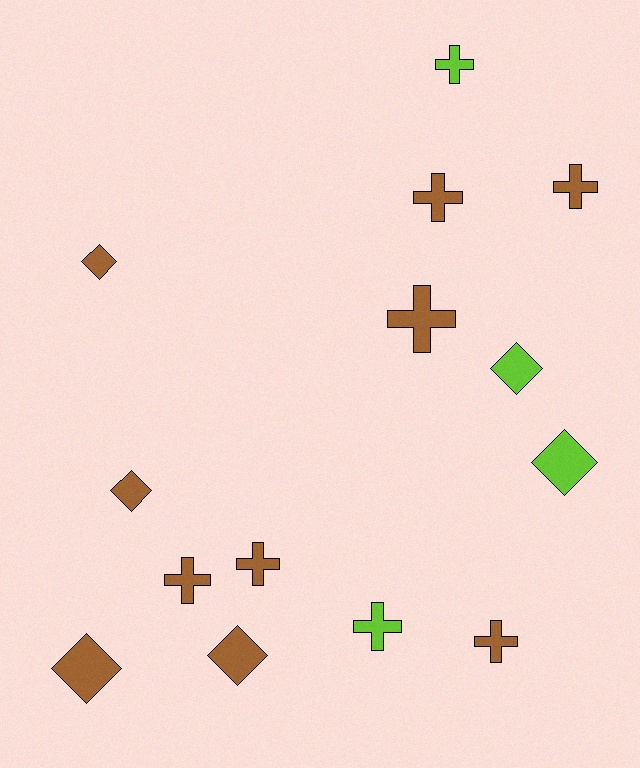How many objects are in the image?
There are 14 objects.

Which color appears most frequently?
Brown, with 10 objects.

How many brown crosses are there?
There are 6 brown crosses.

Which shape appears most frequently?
Cross, with 8 objects.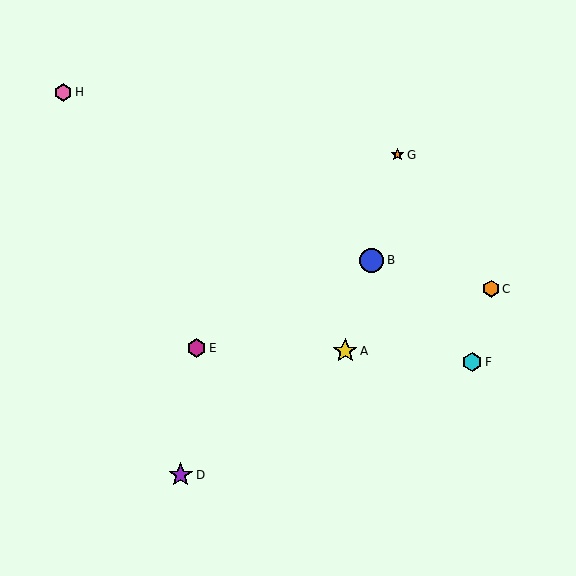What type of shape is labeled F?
Shape F is a cyan hexagon.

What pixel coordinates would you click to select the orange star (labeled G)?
Click at (398, 155) to select the orange star G.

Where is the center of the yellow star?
The center of the yellow star is at (345, 351).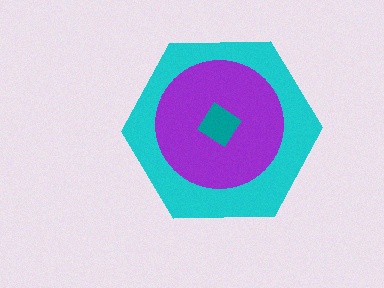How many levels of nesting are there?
3.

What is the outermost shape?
The cyan hexagon.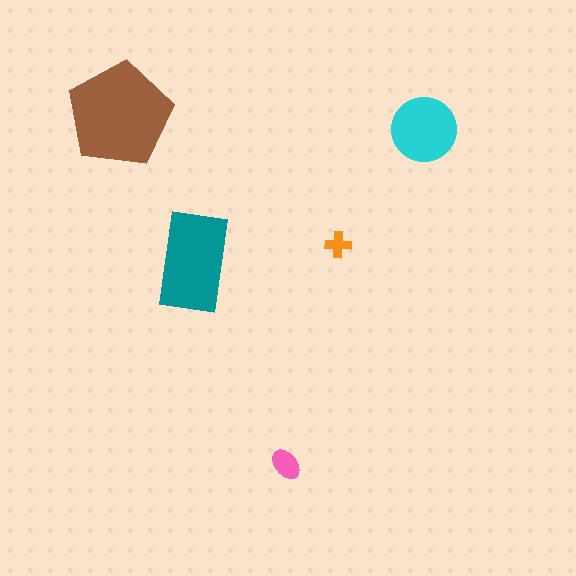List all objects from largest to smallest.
The brown pentagon, the teal rectangle, the cyan circle, the pink ellipse, the orange cross.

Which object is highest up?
The brown pentagon is topmost.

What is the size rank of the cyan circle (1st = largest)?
3rd.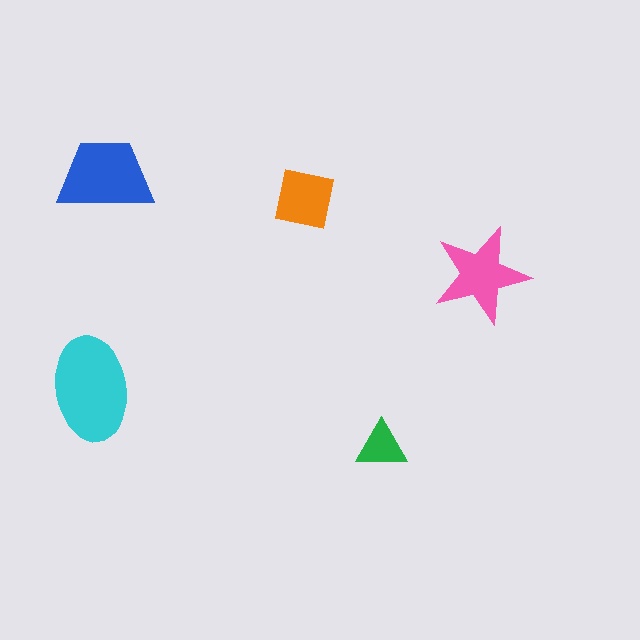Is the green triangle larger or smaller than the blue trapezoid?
Smaller.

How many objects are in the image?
There are 5 objects in the image.